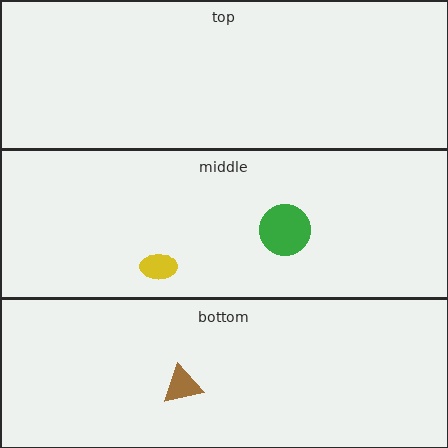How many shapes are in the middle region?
2.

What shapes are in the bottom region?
The brown triangle.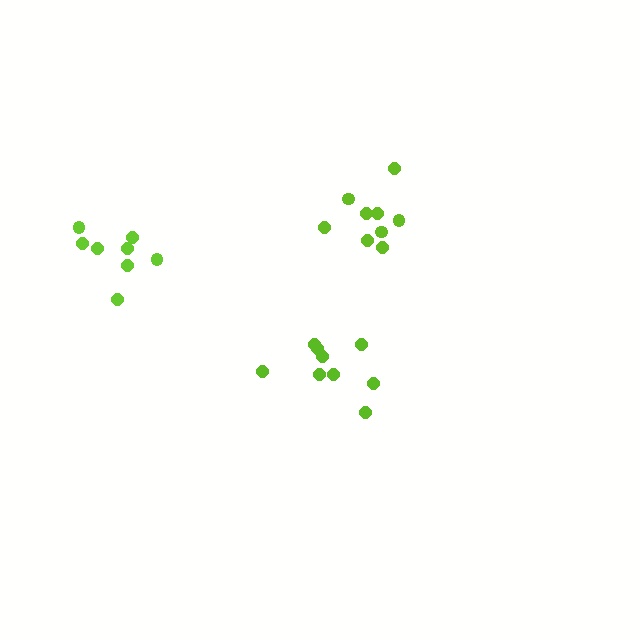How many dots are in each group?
Group 1: 9 dots, Group 2: 8 dots, Group 3: 9 dots (26 total).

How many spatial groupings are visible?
There are 3 spatial groupings.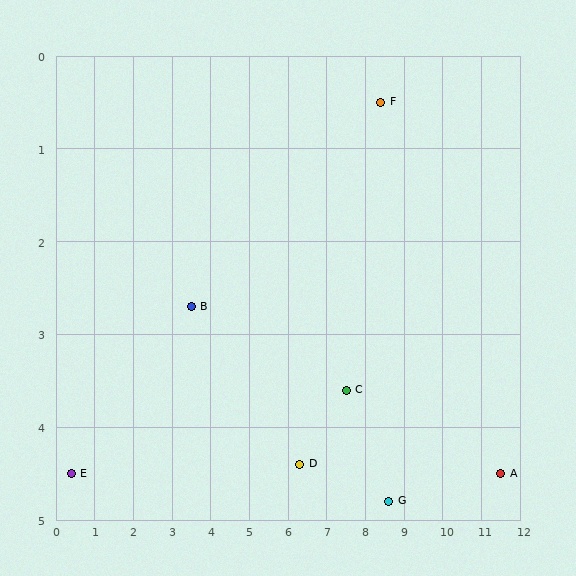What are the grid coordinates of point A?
Point A is at approximately (11.5, 4.5).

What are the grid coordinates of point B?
Point B is at approximately (3.5, 2.7).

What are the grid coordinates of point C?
Point C is at approximately (7.5, 3.6).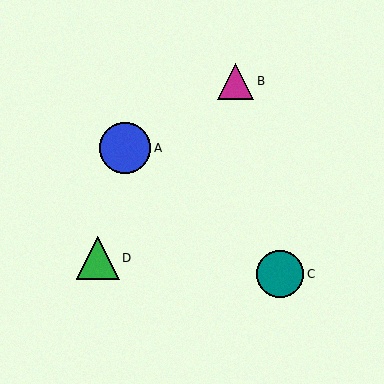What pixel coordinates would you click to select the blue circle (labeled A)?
Click at (125, 148) to select the blue circle A.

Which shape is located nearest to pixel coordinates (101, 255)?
The green triangle (labeled D) at (98, 258) is nearest to that location.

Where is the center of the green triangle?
The center of the green triangle is at (98, 258).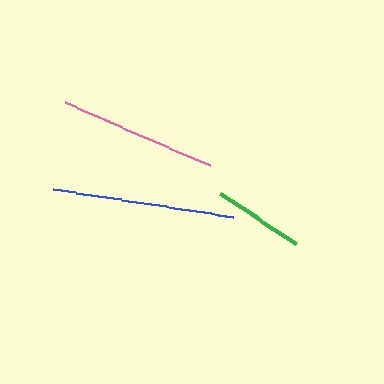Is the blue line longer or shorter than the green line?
The blue line is longer than the green line.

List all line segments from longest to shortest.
From longest to shortest: blue, pink, green.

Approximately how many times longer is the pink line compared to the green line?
The pink line is approximately 1.7 times the length of the green line.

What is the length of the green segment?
The green segment is approximately 91 pixels long.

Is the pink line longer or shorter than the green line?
The pink line is longer than the green line.